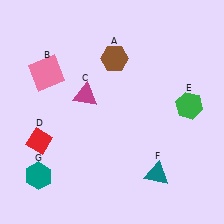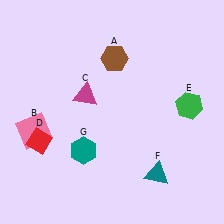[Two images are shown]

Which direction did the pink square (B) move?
The pink square (B) moved down.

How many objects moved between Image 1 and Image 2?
2 objects moved between the two images.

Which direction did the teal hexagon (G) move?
The teal hexagon (G) moved right.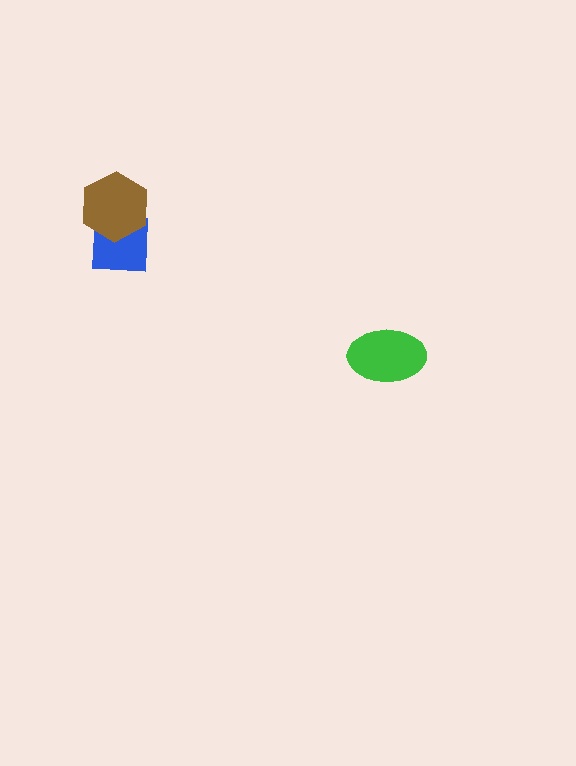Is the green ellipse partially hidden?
No, no other shape covers it.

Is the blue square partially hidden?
Yes, it is partially covered by another shape.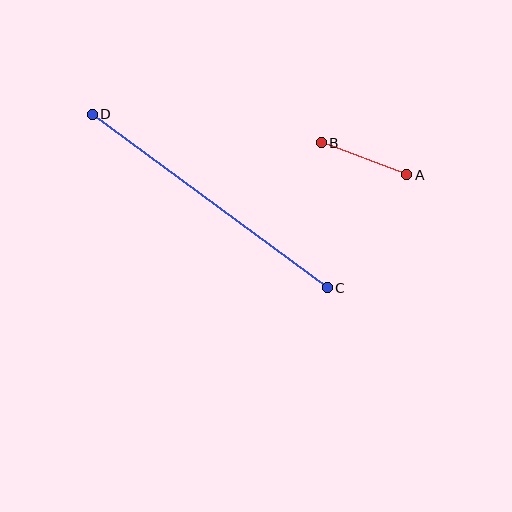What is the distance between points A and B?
The distance is approximately 91 pixels.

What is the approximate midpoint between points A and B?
The midpoint is at approximately (364, 159) pixels.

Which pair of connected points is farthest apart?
Points C and D are farthest apart.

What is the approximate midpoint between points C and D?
The midpoint is at approximately (210, 201) pixels.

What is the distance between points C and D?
The distance is approximately 292 pixels.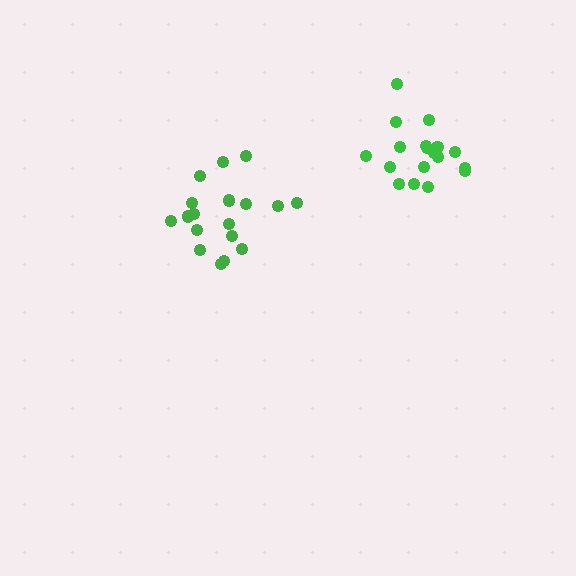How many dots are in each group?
Group 1: 18 dots, Group 2: 18 dots (36 total).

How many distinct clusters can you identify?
There are 2 distinct clusters.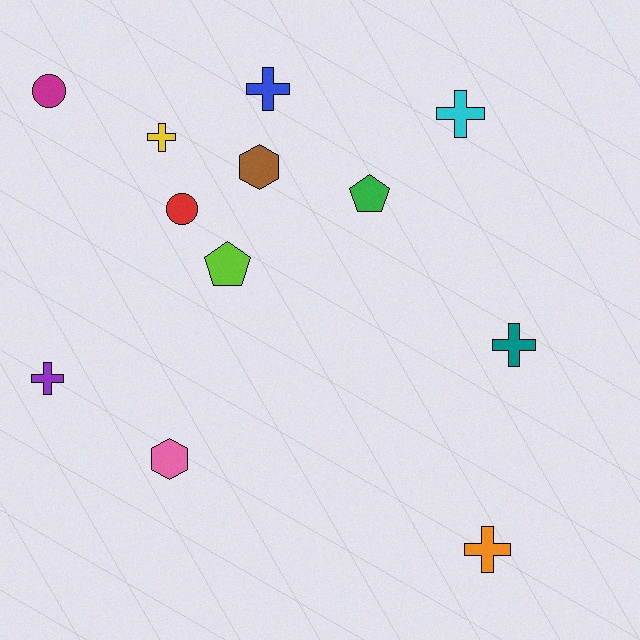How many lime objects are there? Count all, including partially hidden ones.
There is 1 lime object.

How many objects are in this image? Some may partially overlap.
There are 12 objects.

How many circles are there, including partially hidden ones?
There are 2 circles.